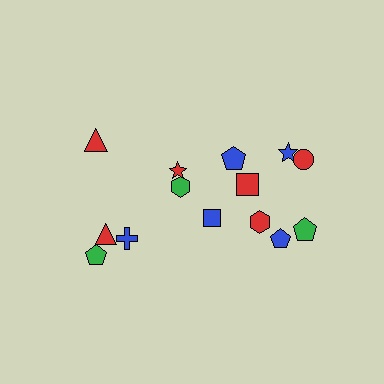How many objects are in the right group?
There are 8 objects.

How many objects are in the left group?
There are 6 objects.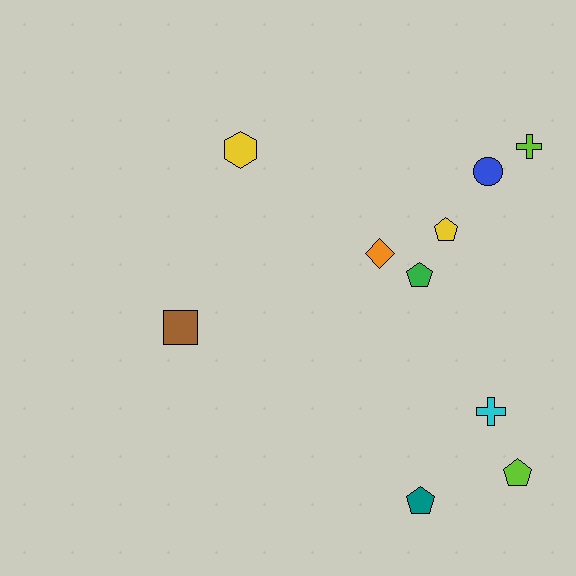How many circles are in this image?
There is 1 circle.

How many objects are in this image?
There are 10 objects.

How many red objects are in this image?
There are no red objects.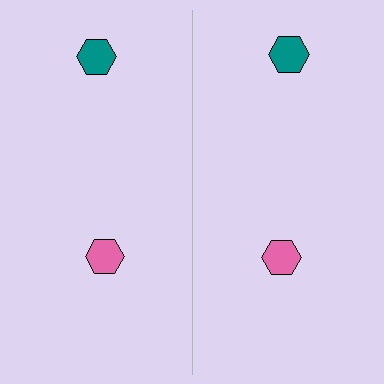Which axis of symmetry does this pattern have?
The pattern has a vertical axis of symmetry running through the center of the image.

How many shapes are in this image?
There are 4 shapes in this image.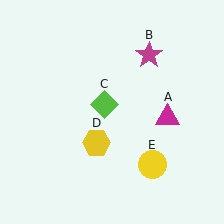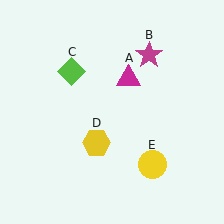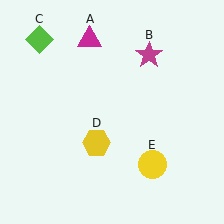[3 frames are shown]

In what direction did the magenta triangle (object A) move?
The magenta triangle (object A) moved up and to the left.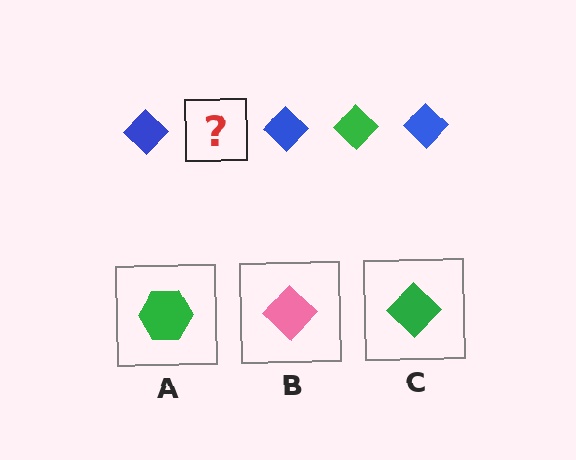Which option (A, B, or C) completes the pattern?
C.